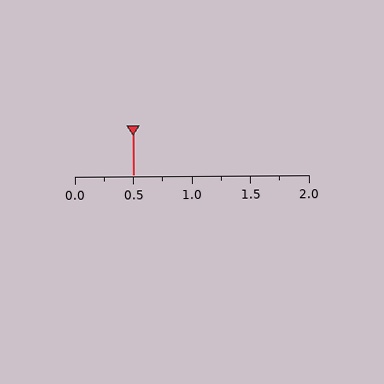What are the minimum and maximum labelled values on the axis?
The axis runs from 0.0 to 2.0.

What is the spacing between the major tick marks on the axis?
The major ticks are spaced 0.5 apart.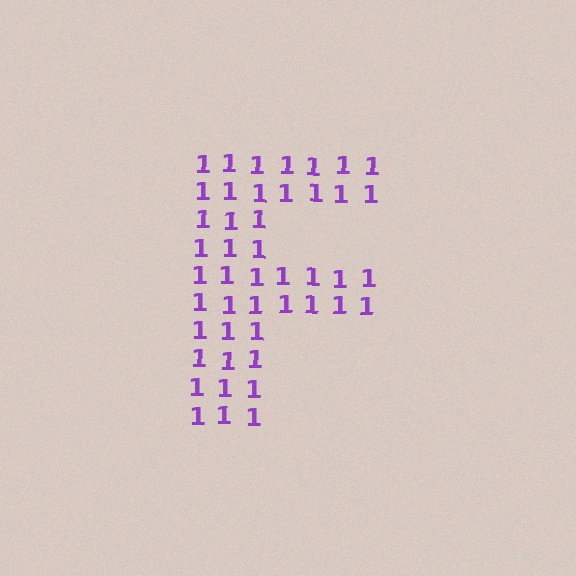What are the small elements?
The small elements are digit 1's.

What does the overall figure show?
The overall figure shows the letter F.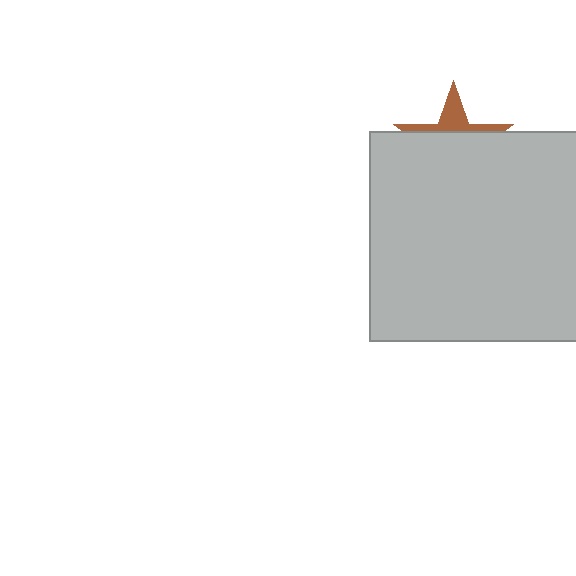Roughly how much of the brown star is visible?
A small part of it is visible (roughly 33%).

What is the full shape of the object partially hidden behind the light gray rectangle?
The partially hidden object is a brown star.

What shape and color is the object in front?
The object in front is a light gray rectangle.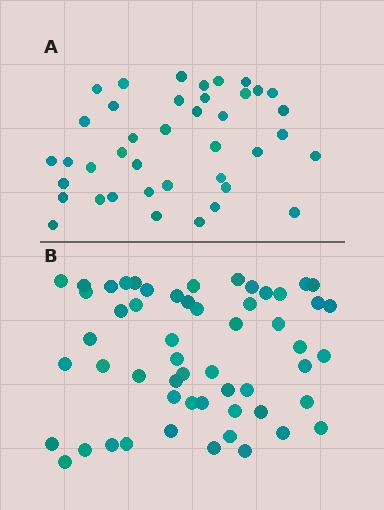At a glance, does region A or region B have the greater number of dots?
Region B (the bottom region) has more dots.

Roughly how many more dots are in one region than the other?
Region B has approximately 15 more dots than region A.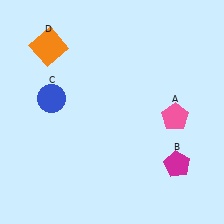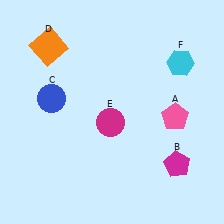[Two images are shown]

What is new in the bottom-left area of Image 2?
A magenta circle (E) was added in the bottom-left area of Image 2.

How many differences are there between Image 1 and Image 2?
There are 2 differences between the two images.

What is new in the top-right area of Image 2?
A cyan hexagon (F) was added in the top-right area of Image 2.